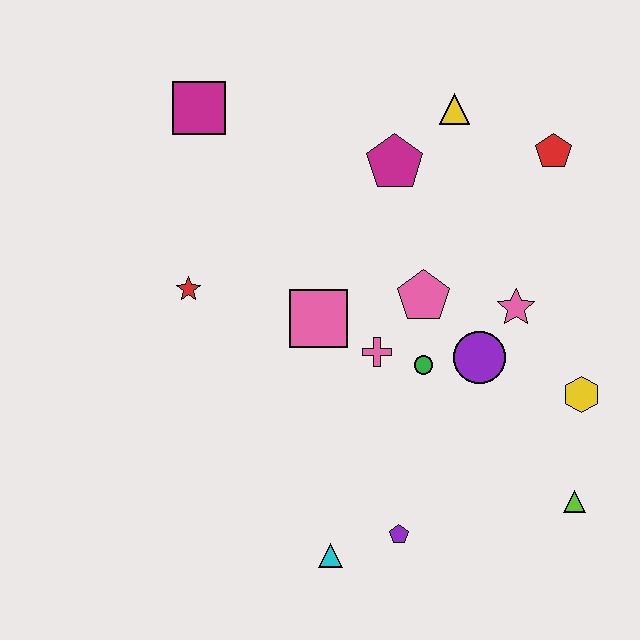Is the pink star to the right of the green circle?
Yes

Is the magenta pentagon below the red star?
No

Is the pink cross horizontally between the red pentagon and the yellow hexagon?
No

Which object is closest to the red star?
The pink square is closest to the red star.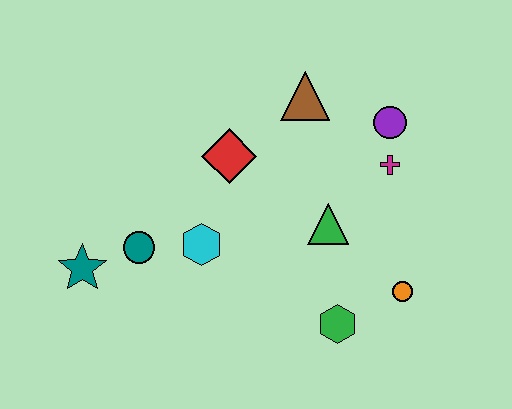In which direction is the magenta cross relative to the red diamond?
The magenta cross is to the right of the red diamond.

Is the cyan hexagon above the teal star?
Yes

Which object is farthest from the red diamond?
The orange circle is farthest from the red diamond.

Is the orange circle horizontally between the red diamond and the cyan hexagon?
No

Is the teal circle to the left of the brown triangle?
Yes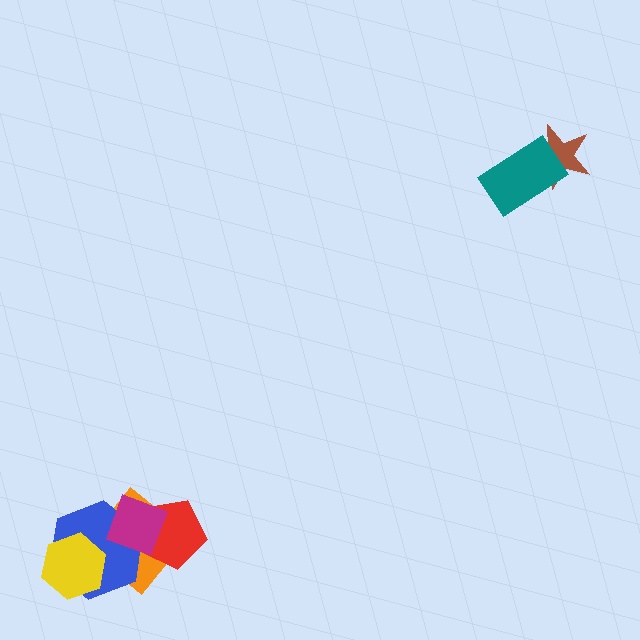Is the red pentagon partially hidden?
Yes, it is partially covered by another shape.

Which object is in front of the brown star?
The teal rectangle is in front of the brown star.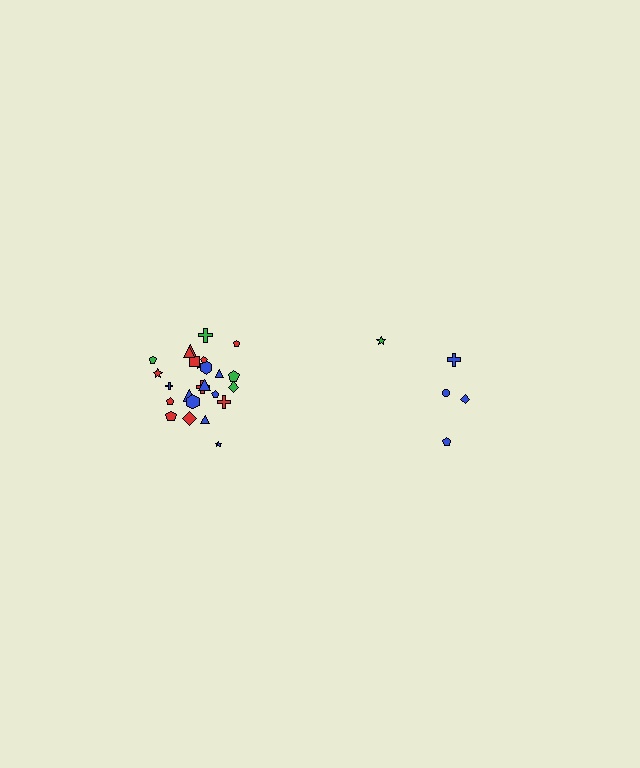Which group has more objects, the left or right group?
The left group.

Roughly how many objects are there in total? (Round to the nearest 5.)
Roughly 30 objects in total.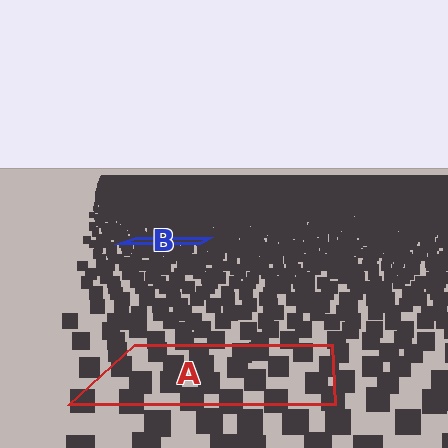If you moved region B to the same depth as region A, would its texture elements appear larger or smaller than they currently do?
They would appear larger. At a closer depth, the same texture elements are projected at a bigger on-screen size.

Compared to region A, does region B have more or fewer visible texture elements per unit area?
Region B has more texture elements per unit area — they are packed more densely because it is farther away.